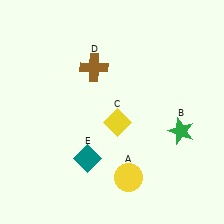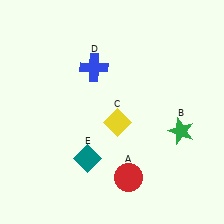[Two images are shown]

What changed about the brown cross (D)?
In Image 1, D is brown. In Image 2, it changed to blue.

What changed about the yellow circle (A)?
In Image 1, A is yellow. In Image 2, it changed to red.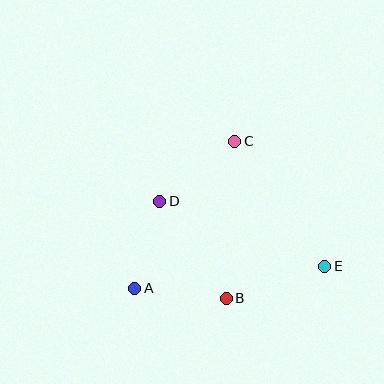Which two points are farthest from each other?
Points A and E are farthest from each other.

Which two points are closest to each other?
Points A and D are closest to each other.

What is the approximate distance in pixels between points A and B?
The distance between A and B is approximately 92 pixels.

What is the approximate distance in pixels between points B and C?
The distance between B and C is approximately 157 pixels.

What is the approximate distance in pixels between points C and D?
The distance between C and D is approximately 96 pixels.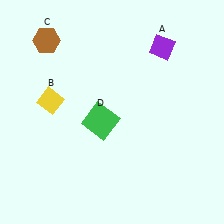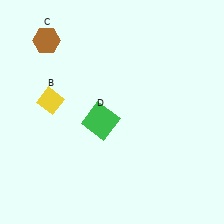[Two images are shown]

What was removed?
The purple diamond (A) was removed in Image 2.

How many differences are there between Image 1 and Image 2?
There is 1 difference between the two images.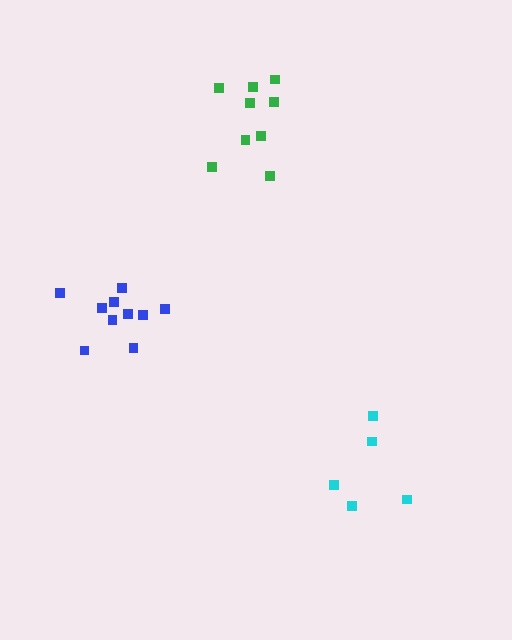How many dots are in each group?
Group 1: 9 dots, Group 2: 10 dots, Group 3: 5 dots (24 total).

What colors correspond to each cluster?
The clusters are colored: green, blue, cyan.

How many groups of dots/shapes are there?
There are 3 groups.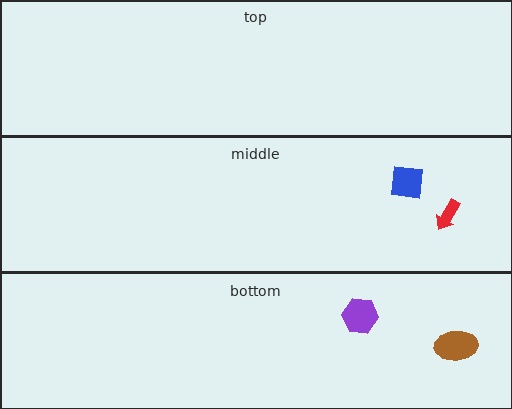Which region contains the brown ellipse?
The bottom region.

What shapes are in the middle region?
The red arrow, the blue square.